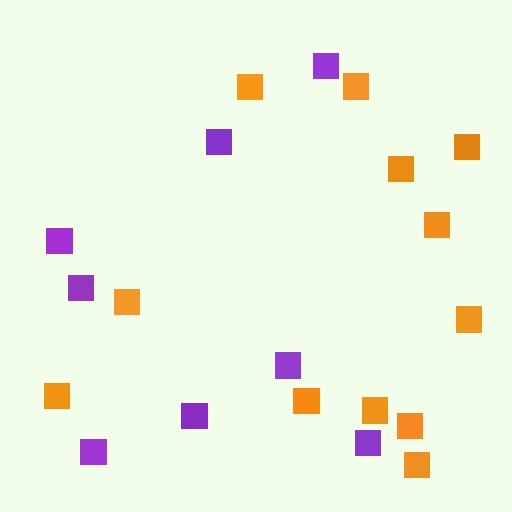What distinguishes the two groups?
There are 2 groups: one group of orange squares (12) and one group of purple squares (8).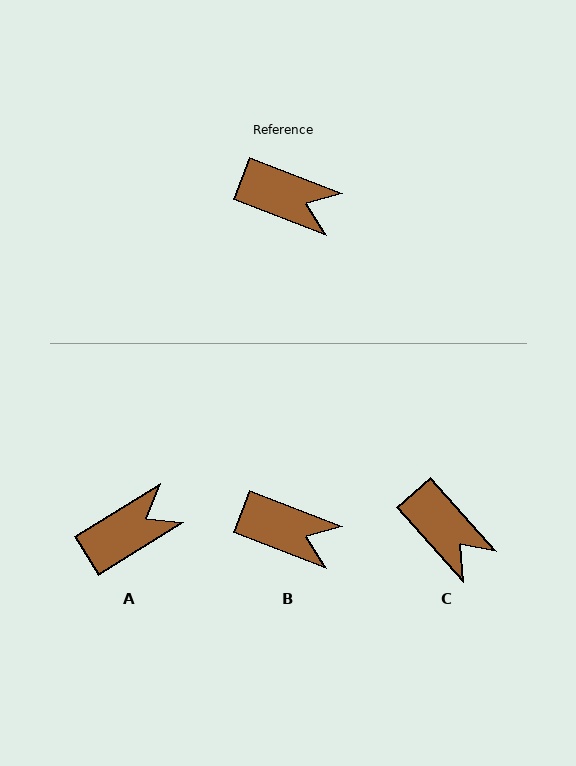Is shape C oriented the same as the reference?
No, it is off by about 27 degrees.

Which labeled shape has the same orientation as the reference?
B.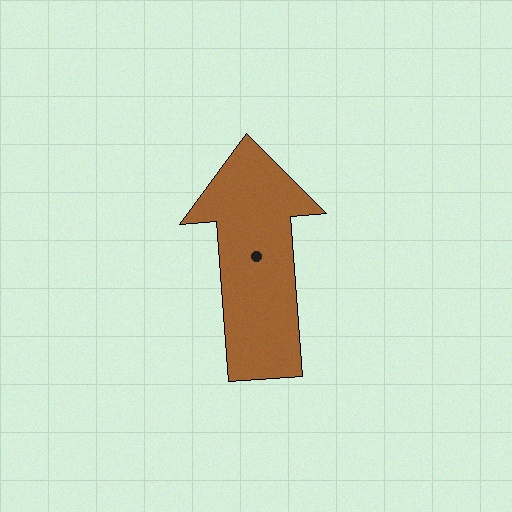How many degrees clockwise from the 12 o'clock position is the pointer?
Approximately 356 degrees.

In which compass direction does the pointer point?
North.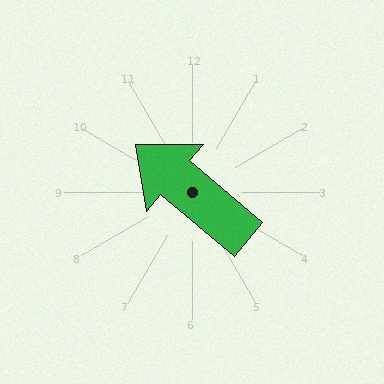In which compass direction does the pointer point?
Northwest.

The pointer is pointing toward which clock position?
Roughly 10 o'clock.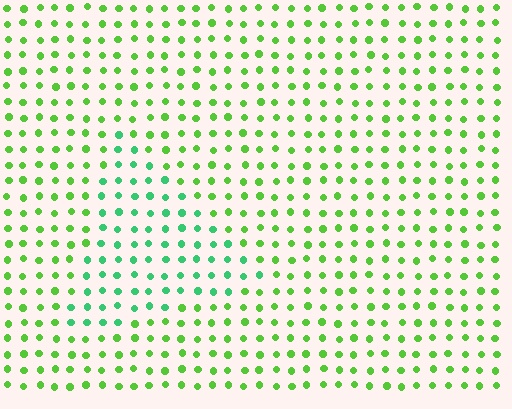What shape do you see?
I see a triangle.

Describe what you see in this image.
The image is filled with small lime elements in a uniform arrangement. A triangle-shaped region is visible where the elements are tinted to a slightly different hue, forming a subtle color boundary.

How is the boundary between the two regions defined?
The boundary is defined purely by a slight shift in hue (about 37 degrees). Spacing, size, and orientation are identical on both sides.